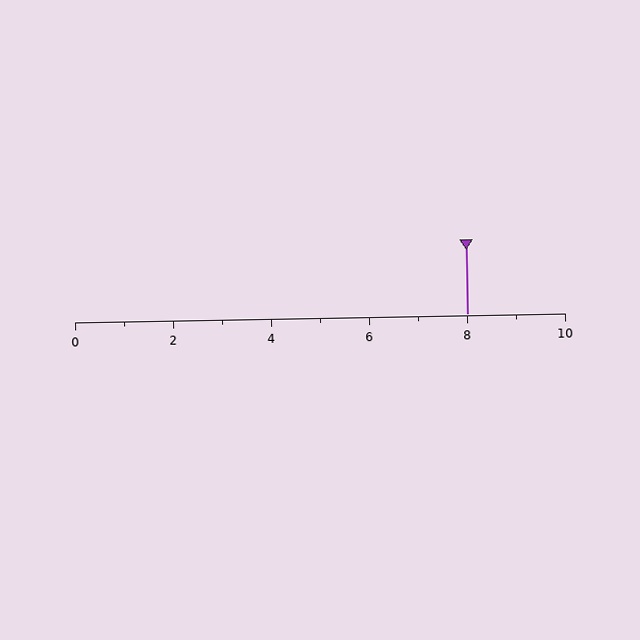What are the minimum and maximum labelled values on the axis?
The axis runs from 0 to 10.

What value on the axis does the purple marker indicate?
The marker indicates approximately 8.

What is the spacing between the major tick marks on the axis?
The major ticks are spaced 2 apart.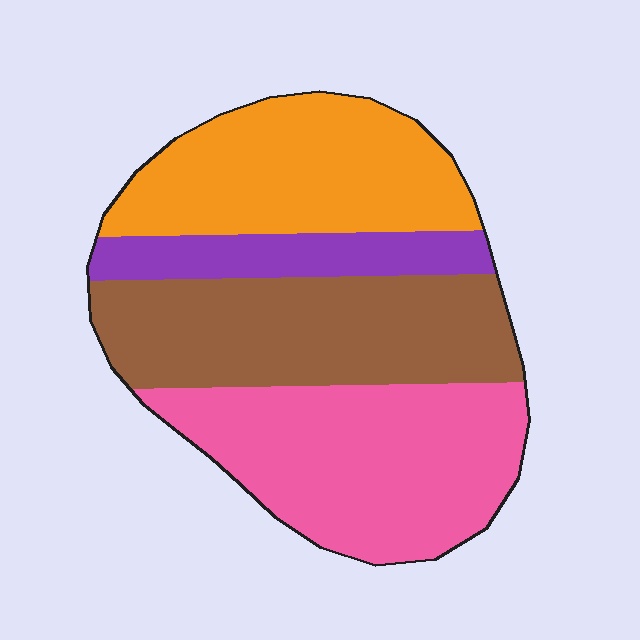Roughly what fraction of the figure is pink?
Pink covers 32% of the figure.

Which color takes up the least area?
Purple, at roughly 10%.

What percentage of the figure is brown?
Brown takes up about one third (1/3) of the figure.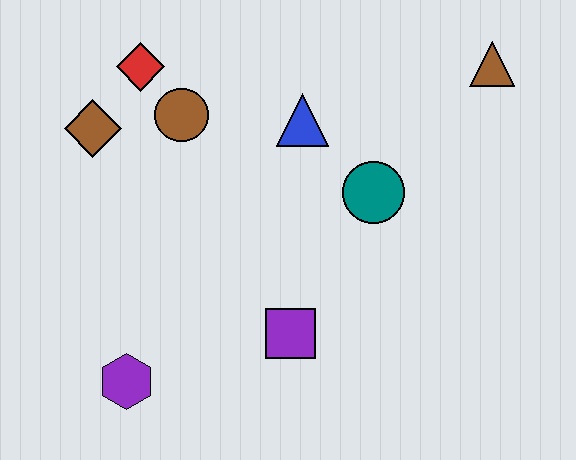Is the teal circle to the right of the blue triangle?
Yes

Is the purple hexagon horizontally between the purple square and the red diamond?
No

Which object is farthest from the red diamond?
The brown triangle is farthest from the red diamond.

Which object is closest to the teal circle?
The blue triangle is closest to the teal circle.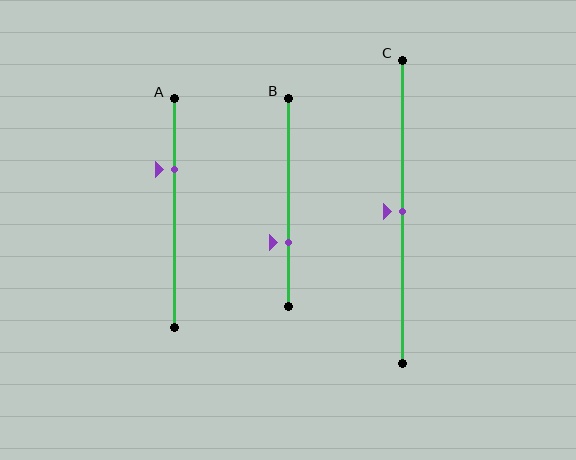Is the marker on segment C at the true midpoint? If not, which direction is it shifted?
Yes, the marker on segment C is at the true midpoint.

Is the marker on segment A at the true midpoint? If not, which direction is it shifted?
No, the marker on segment A is shifted upward by about 19% of the segment length.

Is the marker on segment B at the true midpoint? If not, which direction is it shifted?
No, the marker on segment B is shifted downward by about 19% of the segment length.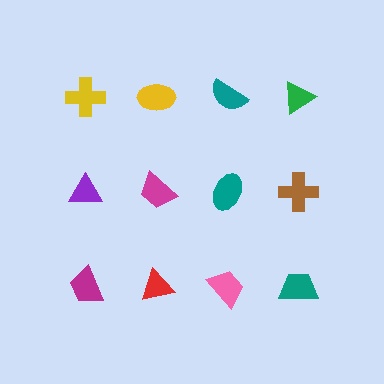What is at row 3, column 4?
A teal trapezoid.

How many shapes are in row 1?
4 shapes.